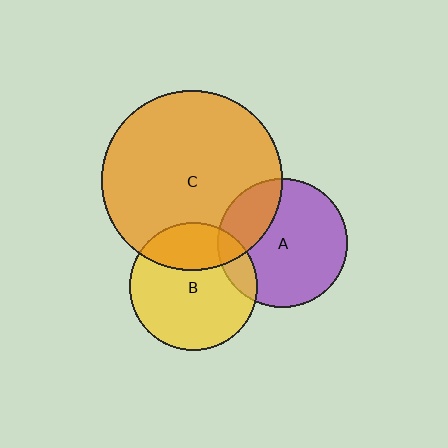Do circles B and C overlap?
Yes.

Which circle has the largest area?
Circle C (orange).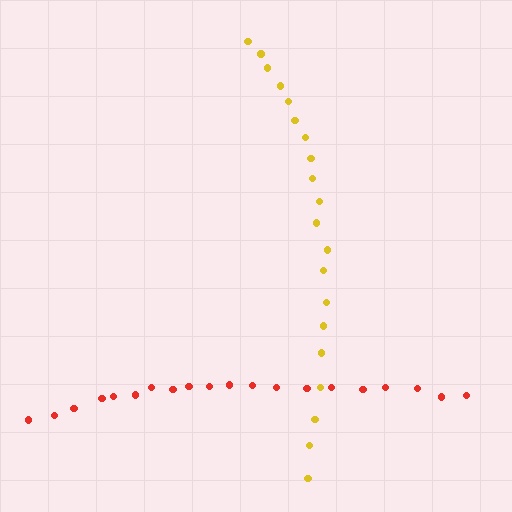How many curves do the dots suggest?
There are 2 distinct paths.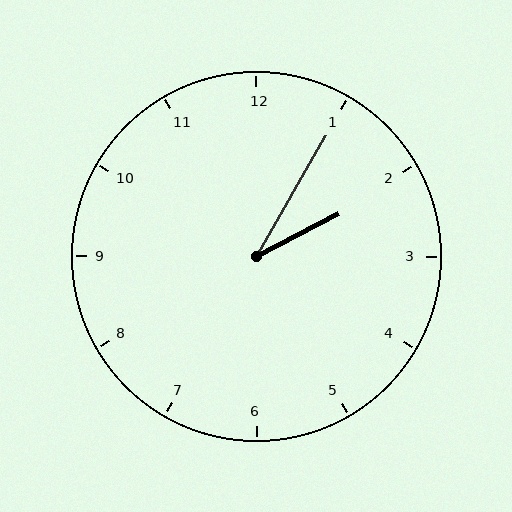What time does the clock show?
2:05.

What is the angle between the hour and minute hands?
Approximately 32 degrees.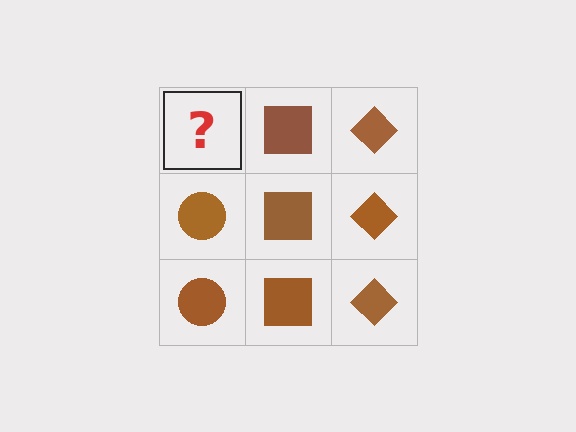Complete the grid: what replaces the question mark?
The question mark should be replaced with a brown circle.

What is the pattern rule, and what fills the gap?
The rule is that each column has a consistent shape. The gap should be filled with a brown circle.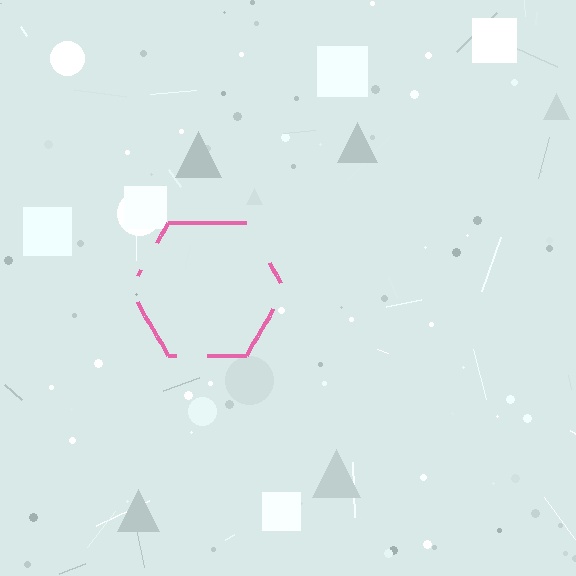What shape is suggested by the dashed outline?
The dashed outline suggests a hexagon.